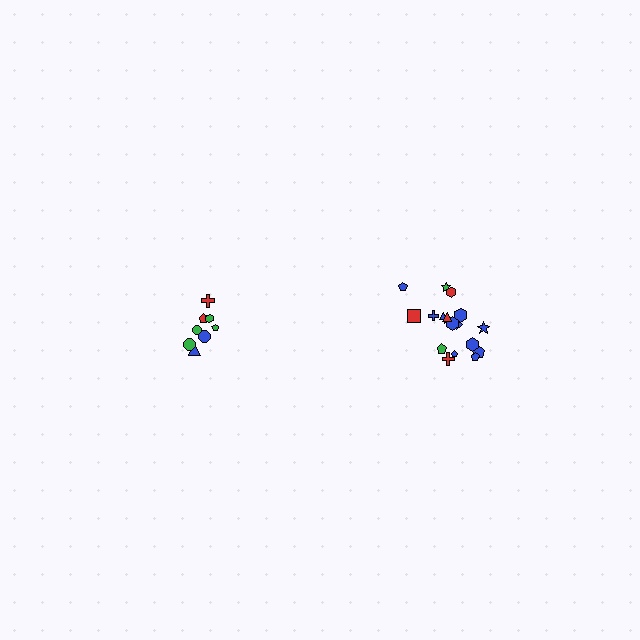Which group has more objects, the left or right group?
The right group.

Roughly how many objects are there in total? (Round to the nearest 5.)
Roughly 25 objects in total.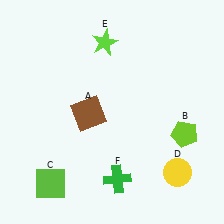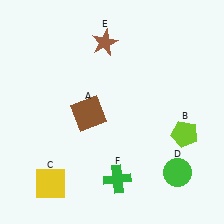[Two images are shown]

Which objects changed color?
C changed from lime to yellow. D changed from yellow to green. E changed from lime to brown.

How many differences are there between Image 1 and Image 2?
There are 3 differences between the two images.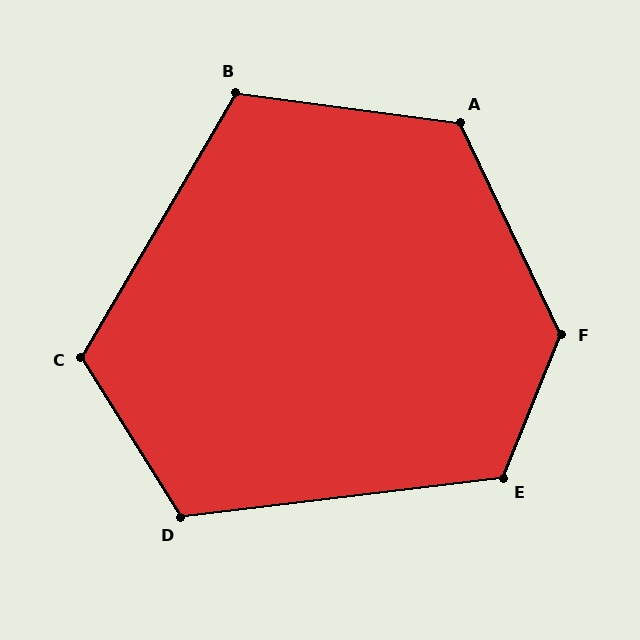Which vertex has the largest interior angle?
F, at approximately 132 degrees.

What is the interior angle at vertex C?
Approximately 118 degrees (obtuse).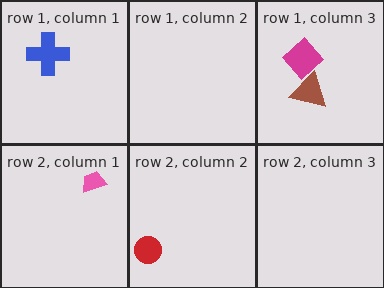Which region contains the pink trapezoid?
The row 2, column 1 region.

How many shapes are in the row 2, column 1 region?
1.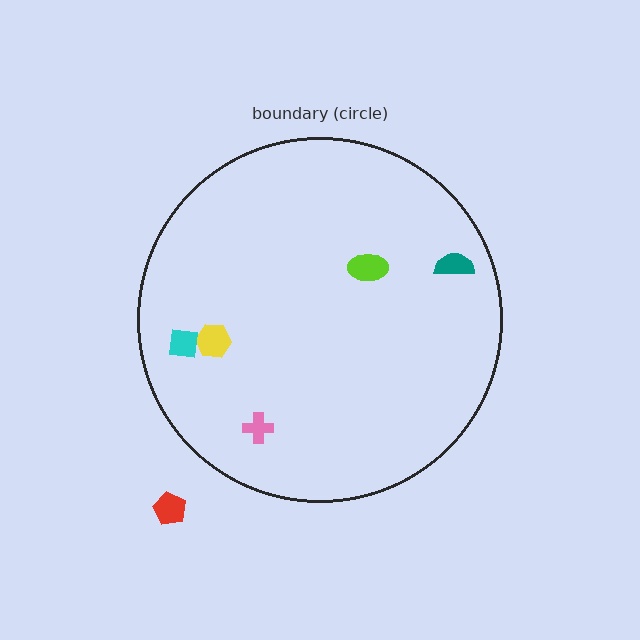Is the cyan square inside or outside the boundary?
Inside.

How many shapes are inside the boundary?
5 inside, 1 outside.